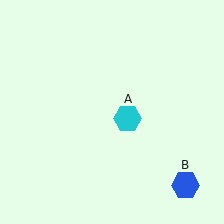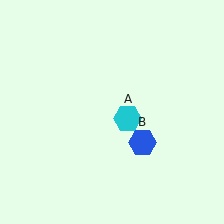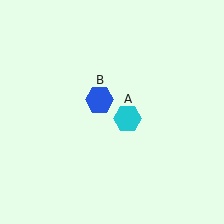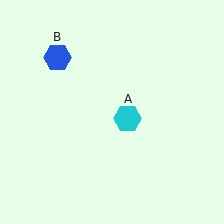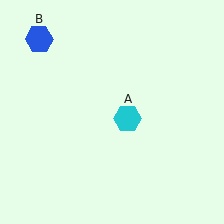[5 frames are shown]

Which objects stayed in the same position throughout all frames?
Cyan hexagon (object A) remained stationary.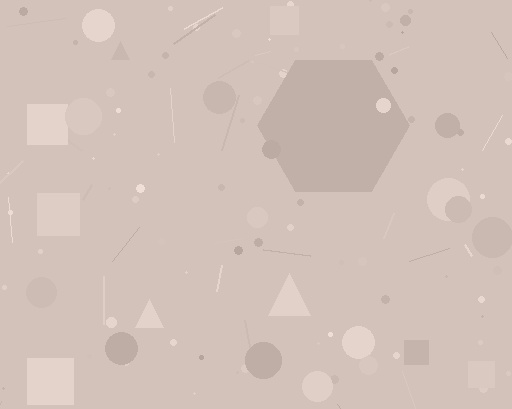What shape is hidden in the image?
A hexagon is hidden in the image.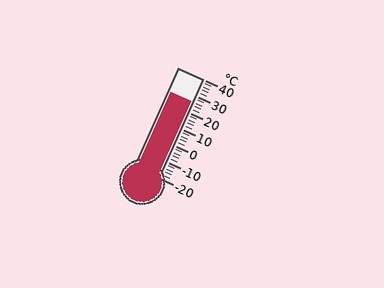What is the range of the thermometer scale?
The thermometer scale ranges from -20°C to 40°C.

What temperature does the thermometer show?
The thermometer shows approximately 26°C.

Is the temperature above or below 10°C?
The temperature is above 10°C.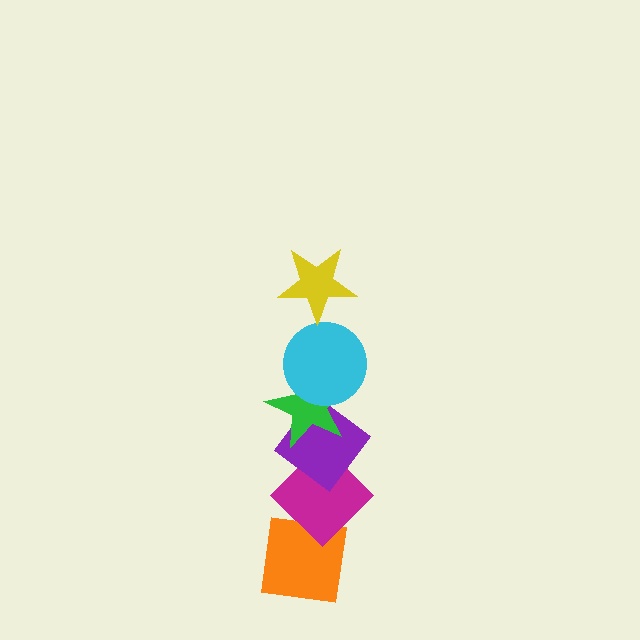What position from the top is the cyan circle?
The cyan circle is 2nd from the top.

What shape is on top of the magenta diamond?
The purple diamond is on top of the magenta diamond.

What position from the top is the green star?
The green star is 3rd from the top.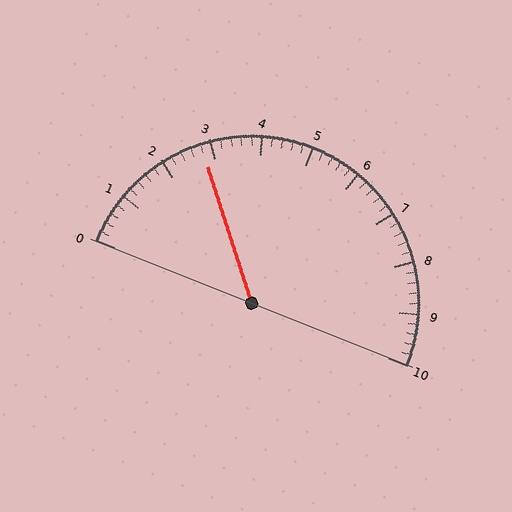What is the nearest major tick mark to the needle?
The nearest major tick mark is 3.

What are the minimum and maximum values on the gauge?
The gauge ranges from 0 to 10.